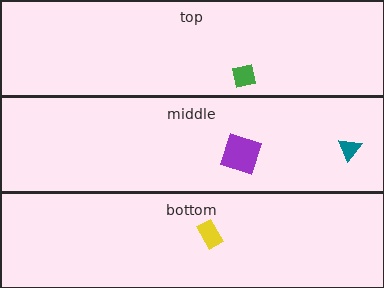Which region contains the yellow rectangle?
The bottom region.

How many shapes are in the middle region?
2.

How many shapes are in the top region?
1.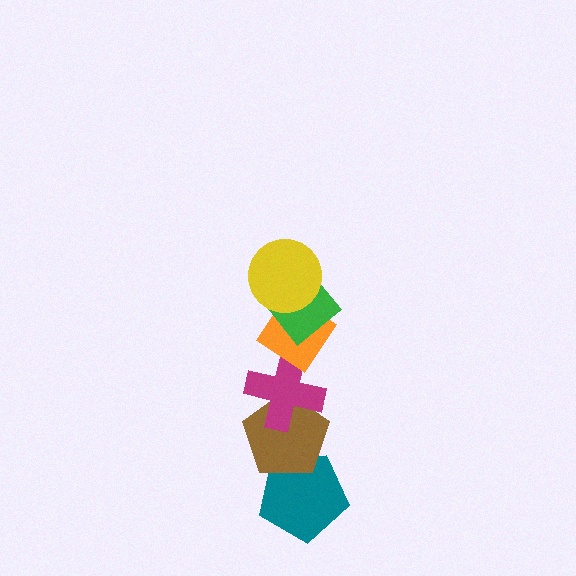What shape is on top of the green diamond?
The yellow circle is on top of the green diamond.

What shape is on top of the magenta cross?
The orange diamond is on top of the magenta cross.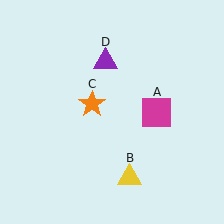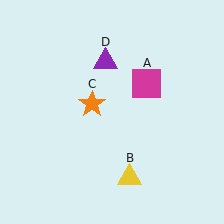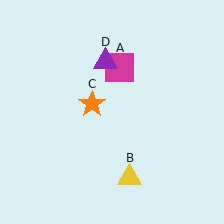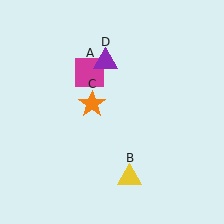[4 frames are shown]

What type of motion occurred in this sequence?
The magenta square (object A) rotated counterclockwise around the center of the scene.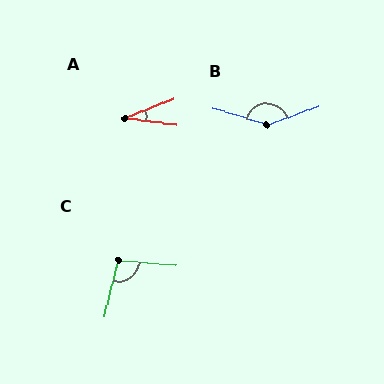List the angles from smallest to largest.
A (29°), C (99°), B (143°).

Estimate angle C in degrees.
Approximately 99 degrees.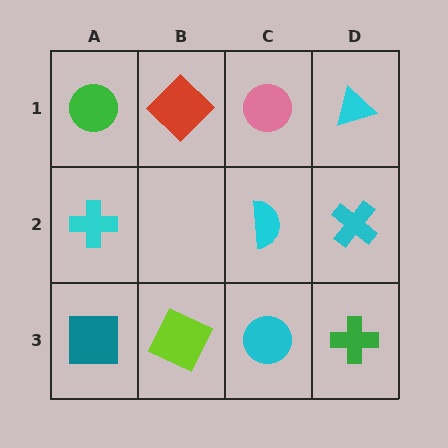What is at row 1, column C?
A pink circle.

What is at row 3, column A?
A teal square.